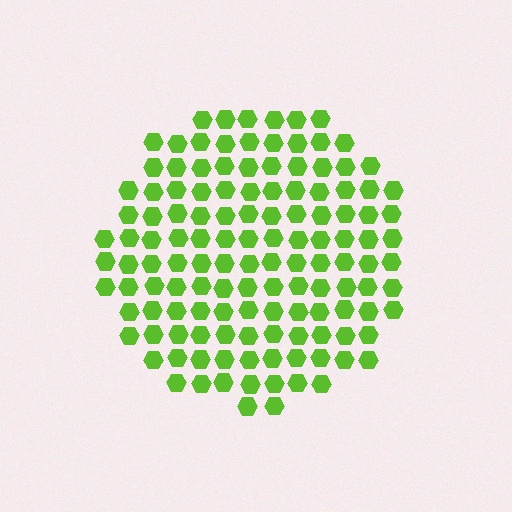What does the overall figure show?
The overall figure shows a circle.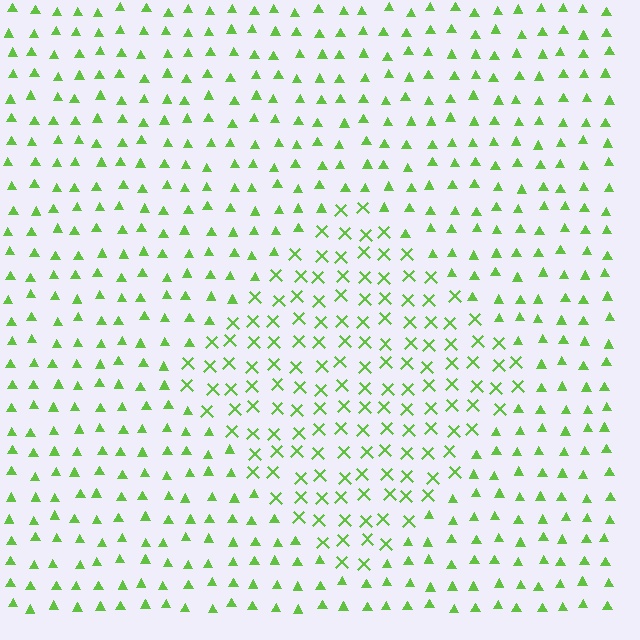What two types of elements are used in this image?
The image uses X marks inside the diamond region and triangles outside it.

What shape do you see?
I see a diamond.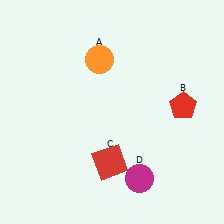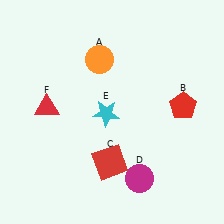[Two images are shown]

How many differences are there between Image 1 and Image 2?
There are 2 differences between the two images.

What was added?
A cyan star (E), a red triangle (F) were added in Image 2.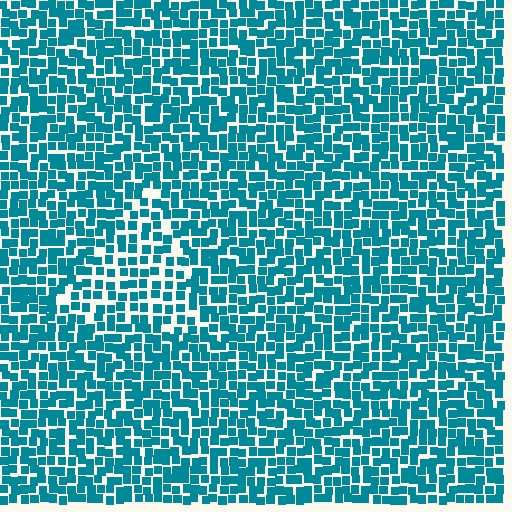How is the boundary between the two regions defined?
The boundary is defined by a change in element density (approximately 1.5x ratio). All elements are the same color, size, and shape.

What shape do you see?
I see a triangle.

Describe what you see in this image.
The image contains small teal elements arranged at two different densities. A triangle-shaped region is visible where the elements are less densely packed than the surrounding area.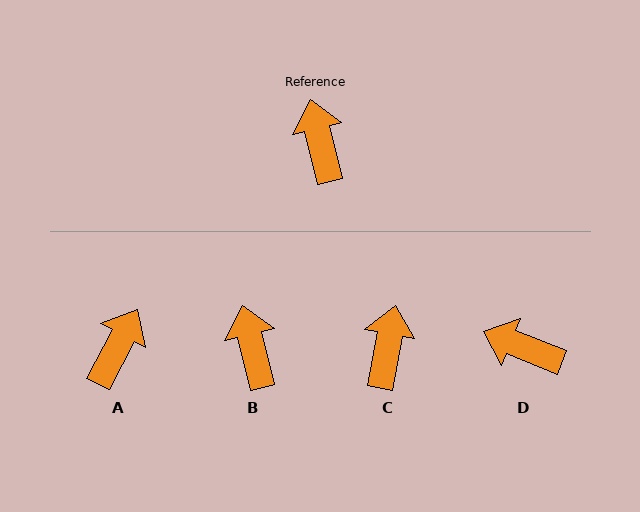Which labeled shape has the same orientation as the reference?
B.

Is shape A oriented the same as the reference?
No, it is off by about 41 degrees.